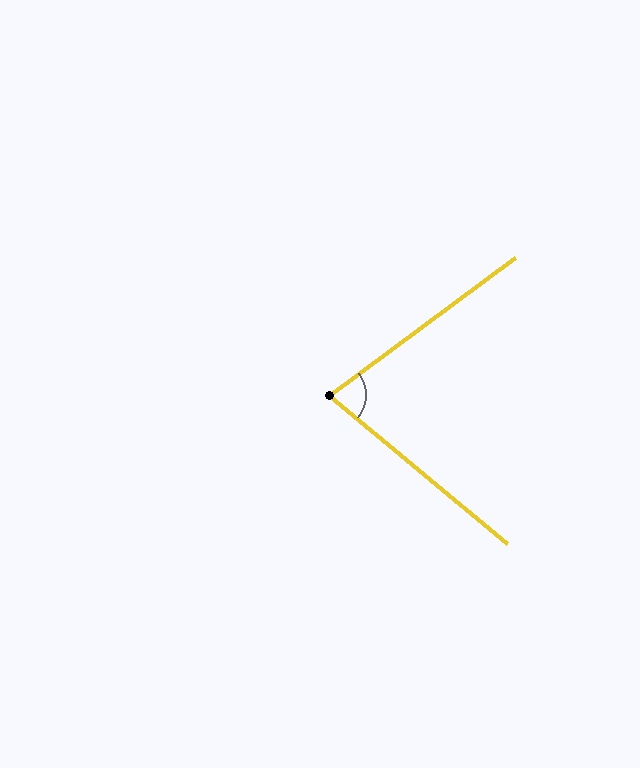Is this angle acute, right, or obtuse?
It is acute.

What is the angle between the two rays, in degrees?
Approximately 76 degrees.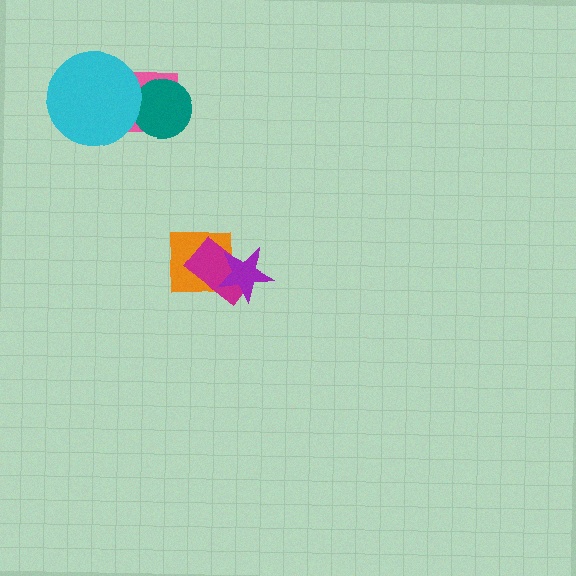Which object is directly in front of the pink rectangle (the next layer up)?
The teal circle is directly in front of the pink rectangle.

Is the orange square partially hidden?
Yes, it is partially covered by another shape.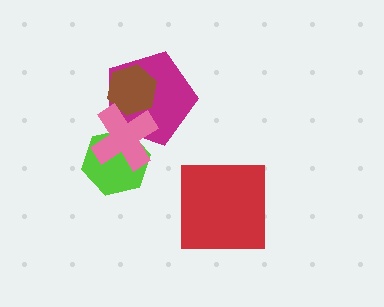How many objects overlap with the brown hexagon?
2 objects overlap with the brown hexagon.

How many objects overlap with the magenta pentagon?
3 objects overlap with the magenta pentagon.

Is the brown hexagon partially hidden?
Yes, it is partially covered by another shape.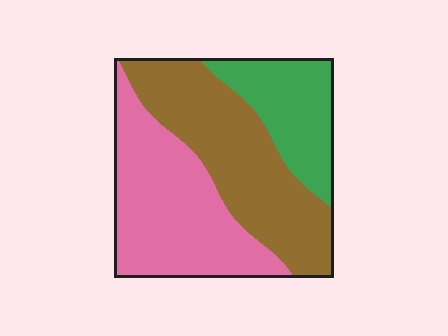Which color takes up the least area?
Green, at roughly 20%.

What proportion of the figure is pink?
Pink covers around 40% of the figure.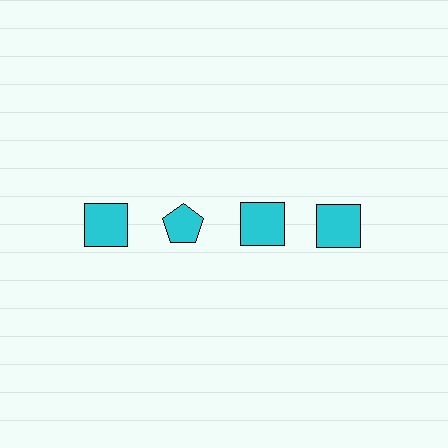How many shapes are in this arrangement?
There are 4 shapes arranged in a grid pattern.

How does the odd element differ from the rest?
It has a different shape: pentagon instead of square.